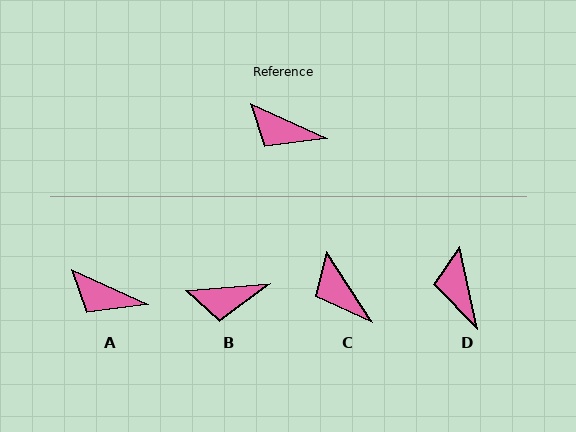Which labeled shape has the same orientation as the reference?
A.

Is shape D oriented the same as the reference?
No, it is off by about 53 degrees.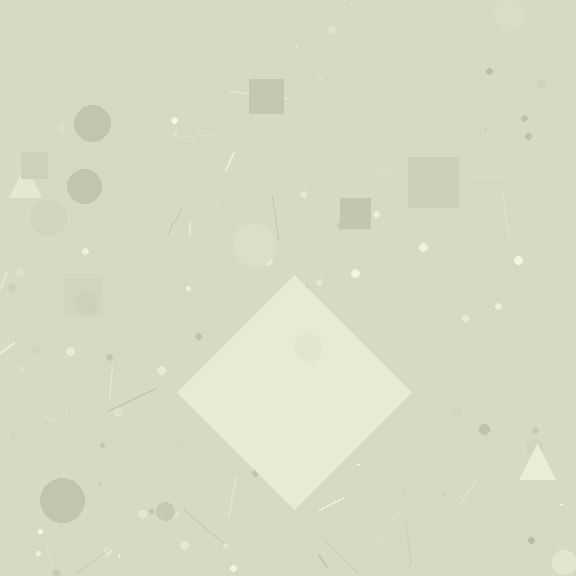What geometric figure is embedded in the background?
A diamond is embedded in the background.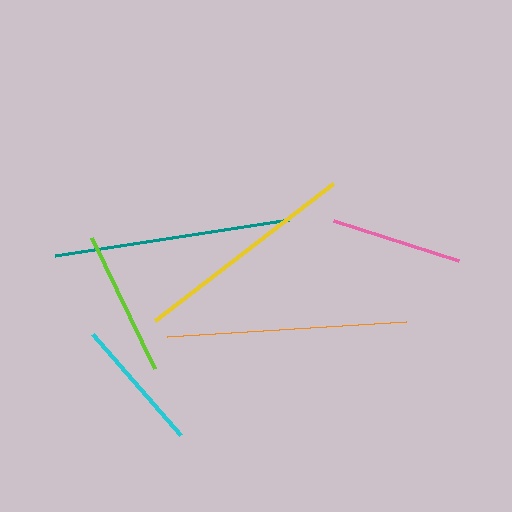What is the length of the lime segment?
The lime segment is approximately 145 pixels long.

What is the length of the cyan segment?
The cyan segment is approximately 134 pixels long.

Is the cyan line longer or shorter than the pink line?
The cyan line is longer than the pink line.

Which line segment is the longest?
The orange line is the longest at approximately 239 pixels.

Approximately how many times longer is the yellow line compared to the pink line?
The yellow line is approximately 1.7 times the length of the pink line.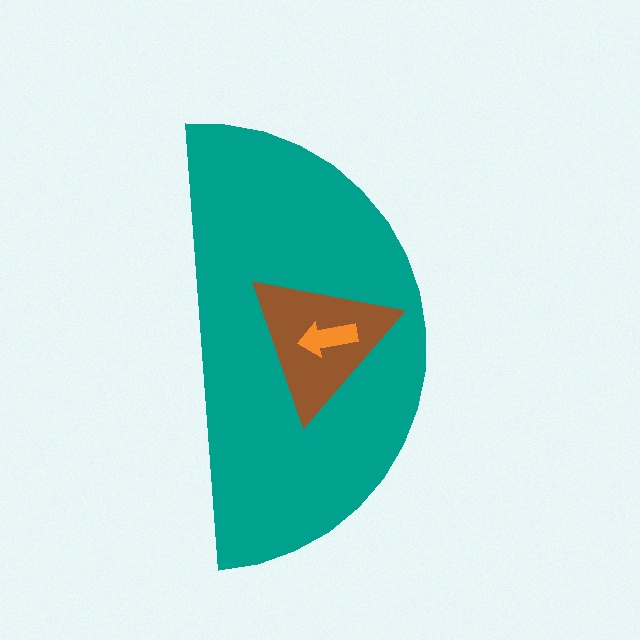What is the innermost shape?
The orange arrow.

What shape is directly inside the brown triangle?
The orange arrow.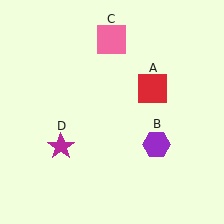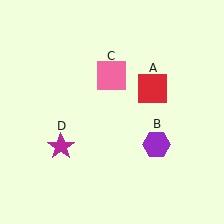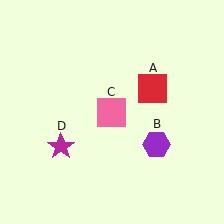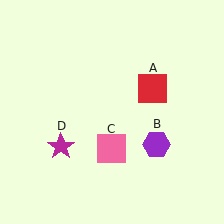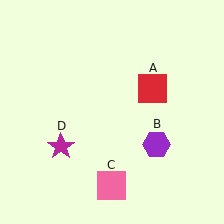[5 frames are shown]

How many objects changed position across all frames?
1 object changed position: pink square (object C).